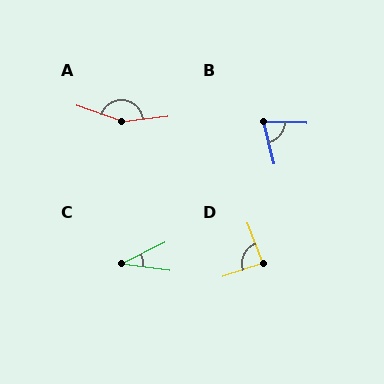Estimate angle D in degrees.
Approximately 88 degrees.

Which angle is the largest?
A, at approximately 154 degrees.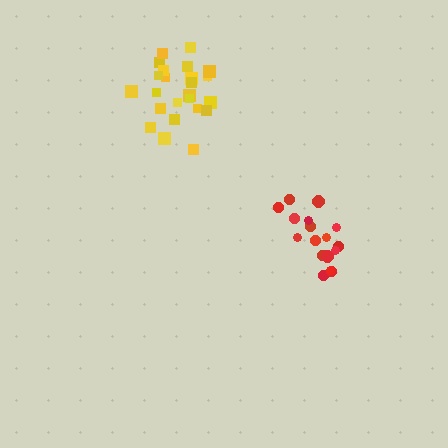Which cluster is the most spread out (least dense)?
Red.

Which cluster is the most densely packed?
Yellow.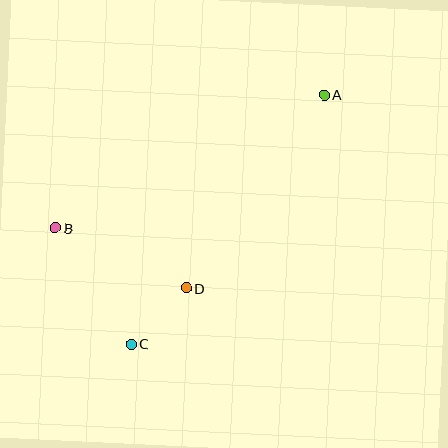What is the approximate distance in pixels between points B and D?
The distance between B and D is approximately 144 pixels.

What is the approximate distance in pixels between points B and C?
The distance between B and C is approximately 139 pixels.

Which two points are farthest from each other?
Points A and C are farthest from each other.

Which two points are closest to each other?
Points C and D are closest to each other.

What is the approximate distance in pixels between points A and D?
The distance between A and D is approximately 237 pixels.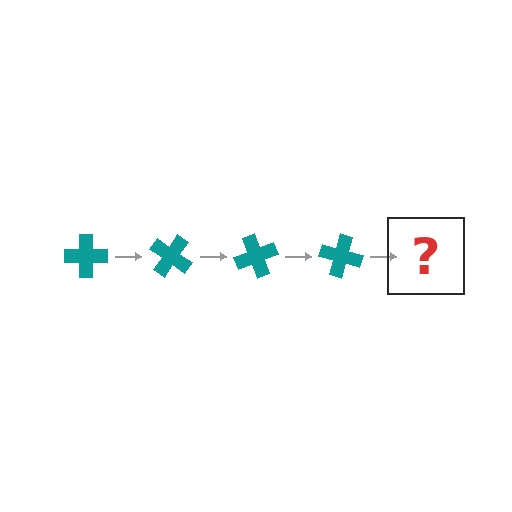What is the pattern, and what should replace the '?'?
The pattern is that the cross rotates 35 degrees each step. The '?' should be a teal cross rotated 140 degrees.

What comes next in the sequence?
The next element should be a teal cross rotated 140 degrees.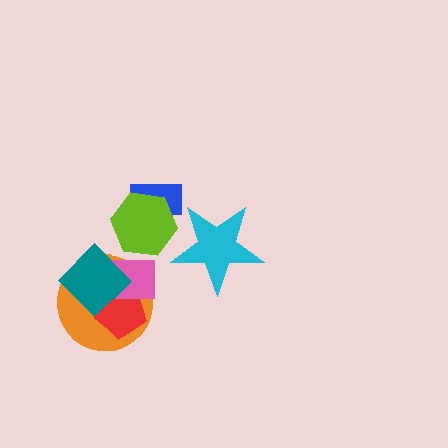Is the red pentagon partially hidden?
Yes, it is partially covered by another shape.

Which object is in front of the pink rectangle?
The teal diamond is in front of the pink rectangle.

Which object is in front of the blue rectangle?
The lime hexagon is in front of the blue rectangle.